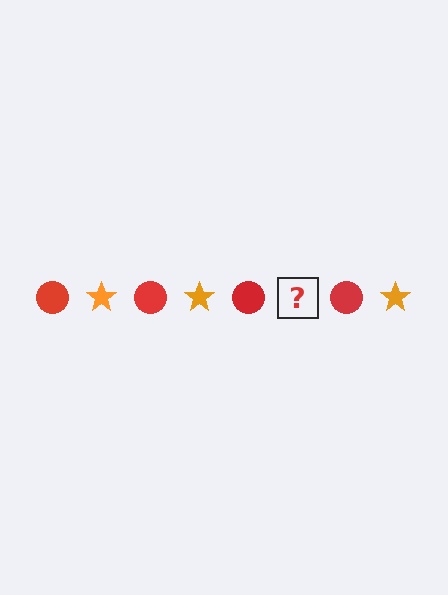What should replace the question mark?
The question mark should be replaced with an orange star.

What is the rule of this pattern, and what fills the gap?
The rule is that the pattern alternates between red circle and orange star. The gap should be filled with an orange star.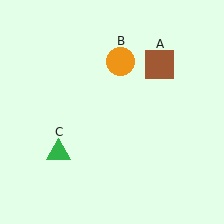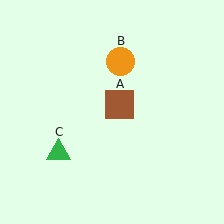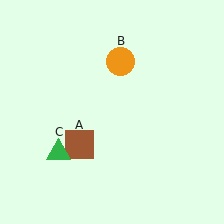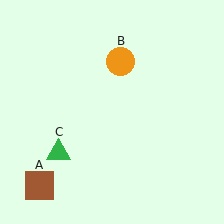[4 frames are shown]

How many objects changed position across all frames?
1 object changed position: brown square (object A).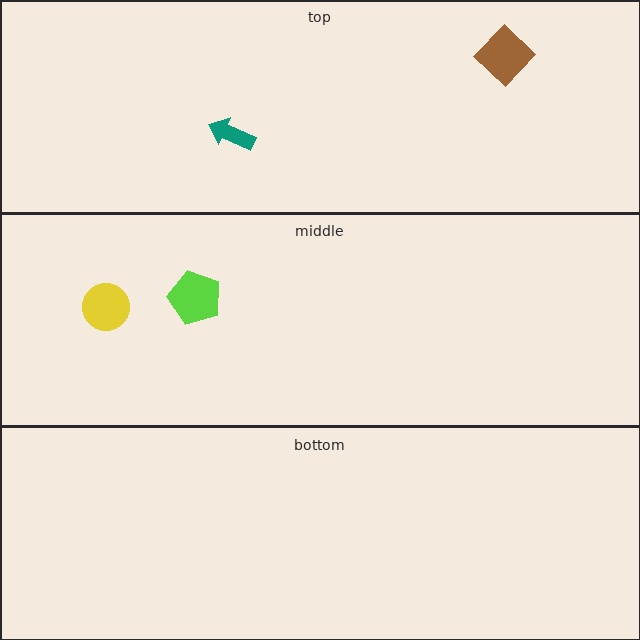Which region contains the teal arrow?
The top region.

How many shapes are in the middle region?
2.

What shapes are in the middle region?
The lime pentagon, the yellow circle.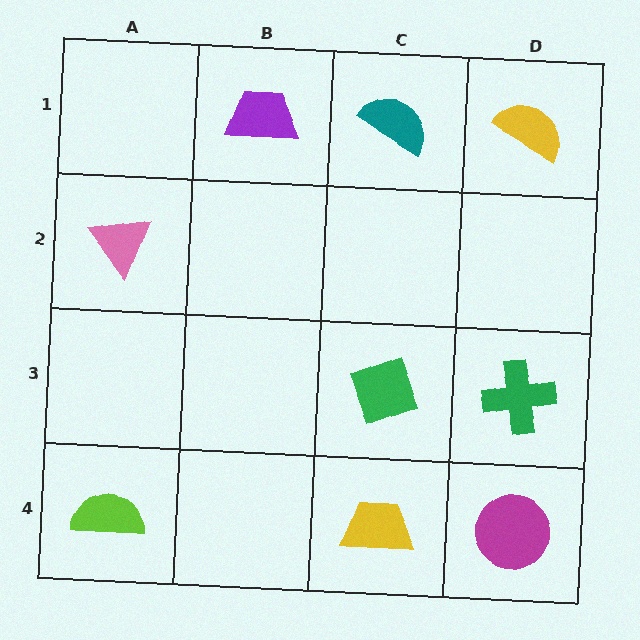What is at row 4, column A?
A lime semicircle.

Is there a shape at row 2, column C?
No, that cell is empty.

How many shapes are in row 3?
2 shapes.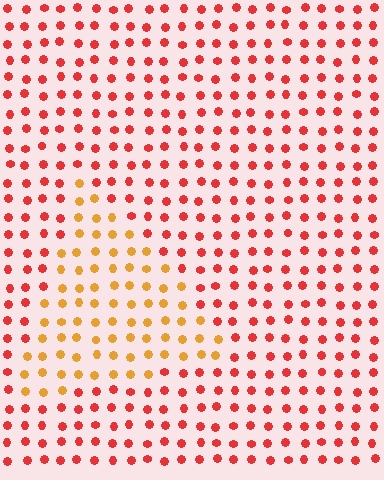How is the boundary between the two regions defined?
The boundary is defined purely by a slight shift in hue (about 39 degrees). Spacing, size, and orientation are identical on both sides.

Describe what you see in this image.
The image is filled with small red elements in a uniform arrangement. A triangle-shaped region is visible where the elements are tinted to a slightly different hue, forming a subtle color boundary.